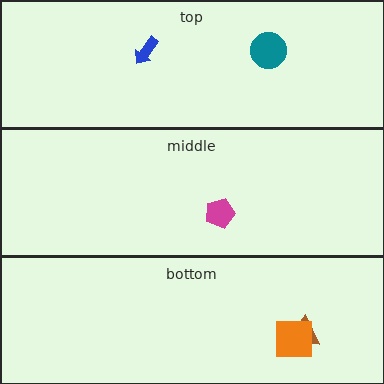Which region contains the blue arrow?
The top region.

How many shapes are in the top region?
2.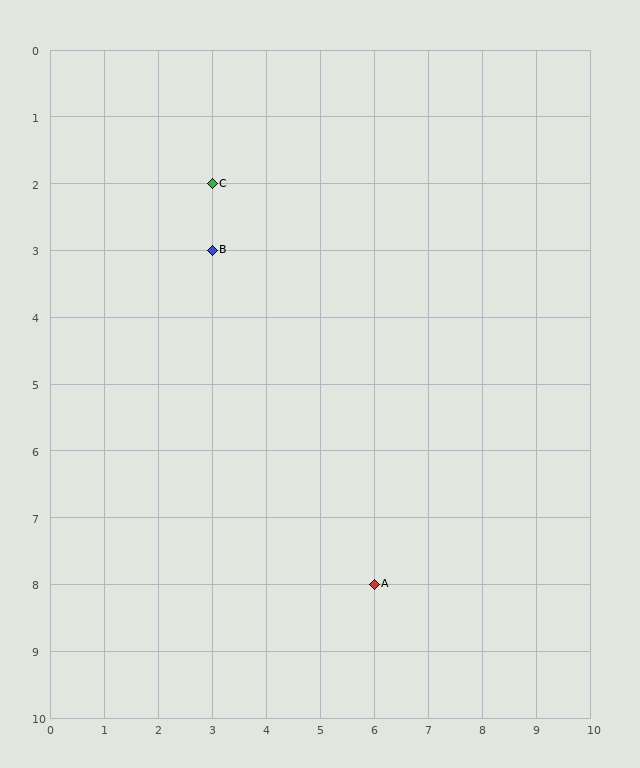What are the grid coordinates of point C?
Point C is at grid coordinates (3, 2).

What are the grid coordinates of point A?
Point A is at grid coordinates (6, 8).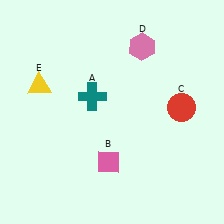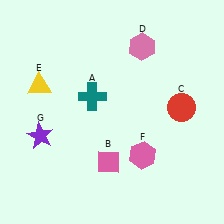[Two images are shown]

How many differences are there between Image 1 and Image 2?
There are 2 differences between the two images.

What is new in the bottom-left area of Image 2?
A purple star (G) was added in the bottom-left area of Image 2.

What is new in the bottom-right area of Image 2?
A pink hexagon (F) was added in the bottom-right area of Image 2.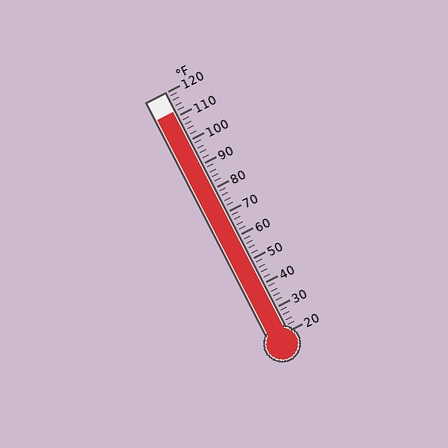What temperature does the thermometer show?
The thermometer shows approximately 112°F.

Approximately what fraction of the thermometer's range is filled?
The thermometer is filled to approximately 90% of its range.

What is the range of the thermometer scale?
The thermometer scale ranges from 20°F to 120°F.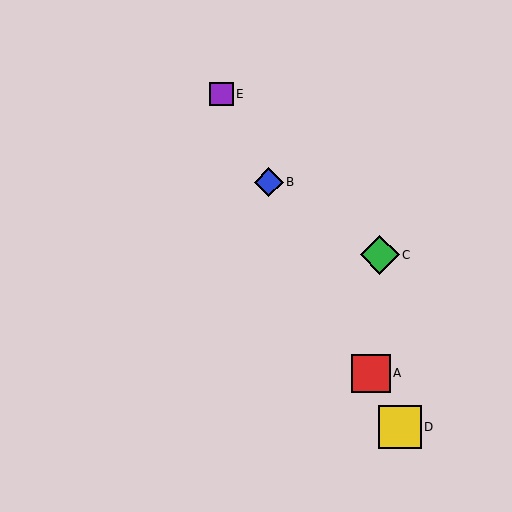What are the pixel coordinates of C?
Object C is at (380, 255).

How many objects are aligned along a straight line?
4 objects (A, B, D, E) are aligned along a straight line.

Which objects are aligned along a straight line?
Objects A, B, D, E are aligned along a straight line.